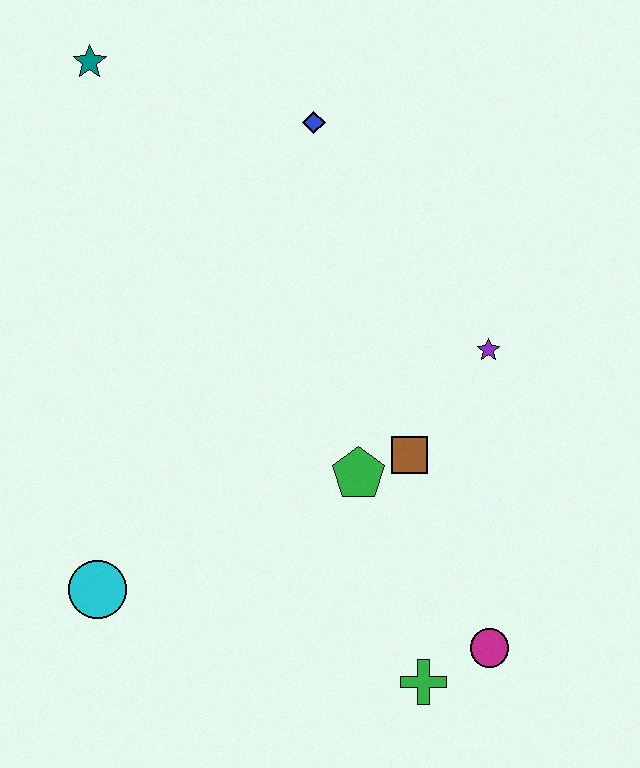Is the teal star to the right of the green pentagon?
No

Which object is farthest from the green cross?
The teal star is farthest from the green cross.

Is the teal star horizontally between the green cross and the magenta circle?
No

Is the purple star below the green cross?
No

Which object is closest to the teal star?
The blue diamond is closest to the teal star.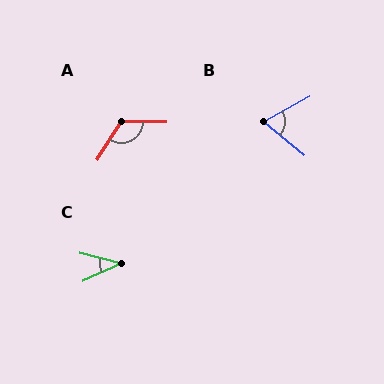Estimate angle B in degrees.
Approximately 68 degrees.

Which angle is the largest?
A, at approximately 121 degrees.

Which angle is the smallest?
C, at approximately 38 degrees.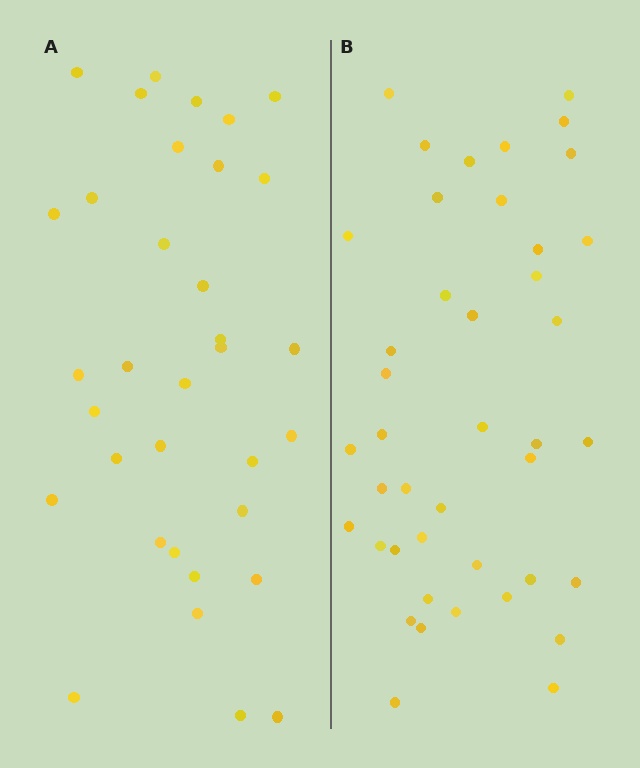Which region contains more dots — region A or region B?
Region B (the right region) has more dots.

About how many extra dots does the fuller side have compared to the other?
Region B has roughly 8 or so more dots than region A.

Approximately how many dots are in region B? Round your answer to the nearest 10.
About 40 dots. (The exact count is 42, which rounds to 40.)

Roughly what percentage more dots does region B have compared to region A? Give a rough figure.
About 25% more.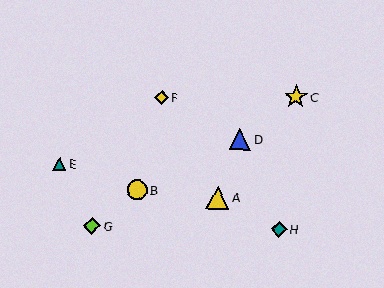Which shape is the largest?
The yellow star (labeled C) is the largest.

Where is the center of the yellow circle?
The center of the yellow circle is at (137, 190).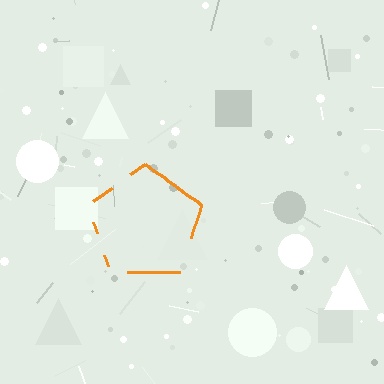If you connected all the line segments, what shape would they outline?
They would outline a pentagon.